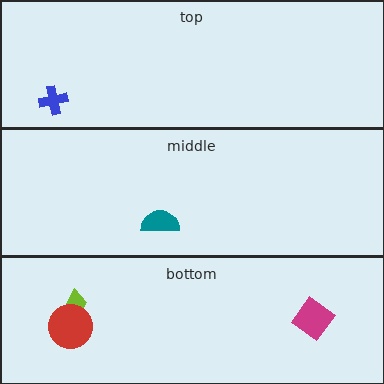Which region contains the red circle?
The bottom region.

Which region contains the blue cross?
The top region.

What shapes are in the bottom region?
The lime trapezoid, the magenta diamond, the red circle.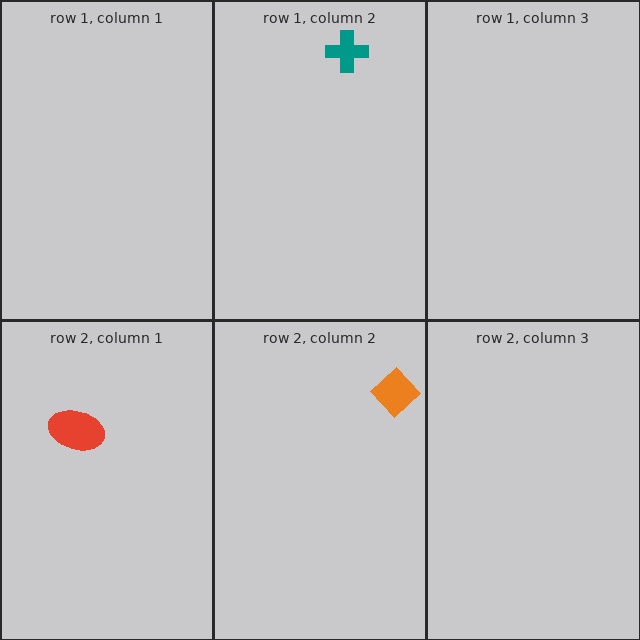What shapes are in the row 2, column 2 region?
The orange diamond.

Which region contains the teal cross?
The row 1, column 2 region.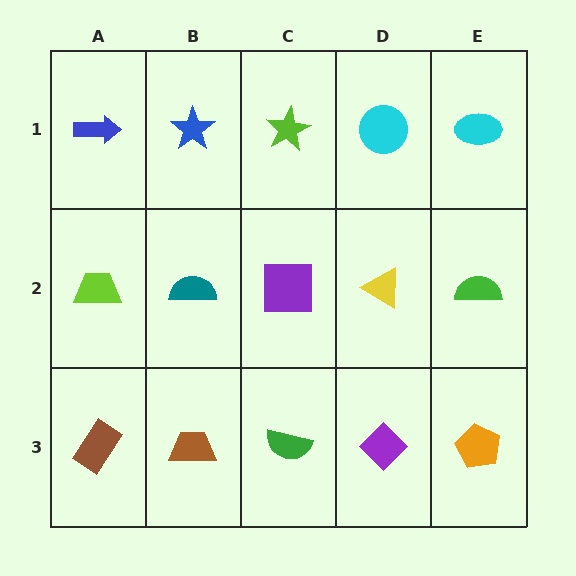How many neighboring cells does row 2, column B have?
4.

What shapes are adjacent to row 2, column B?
A blue star (row 1, column B), a brown trapezoid (row 3, column B), a lime trapezoid (row 2, column A), a purple square (row 2, column C).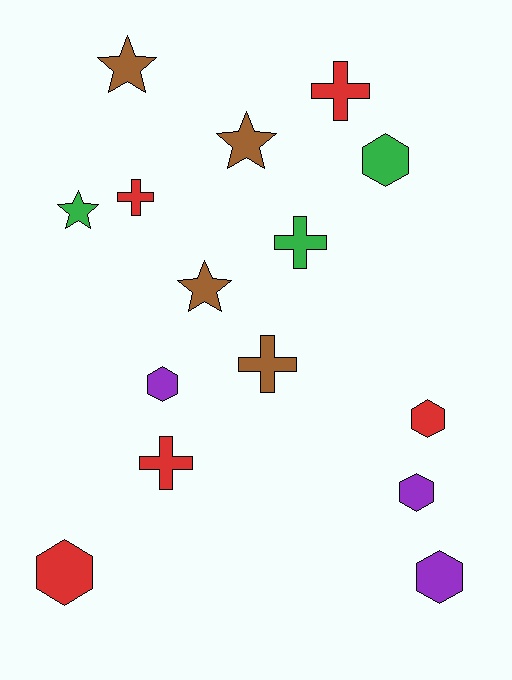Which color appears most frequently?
Red, with 5 objects.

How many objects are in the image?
There are 15 objects.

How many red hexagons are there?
There are 2 red hexagons.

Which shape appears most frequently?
Hexagon, with 6 objects.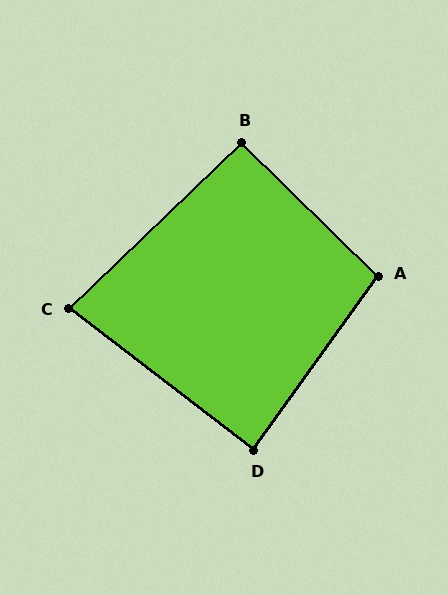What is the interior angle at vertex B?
Approximately 92 degrees (approximately right).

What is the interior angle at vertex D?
Approximately 88 degrees (approximately right).